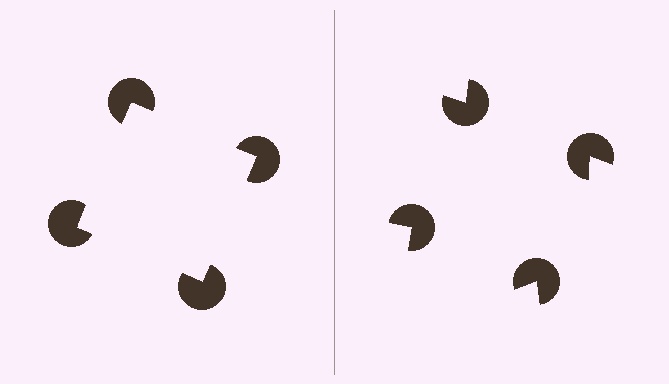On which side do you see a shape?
An illusory square appears on the left side. On the right side the wedge cuts are rotated, so no coherent shape forms.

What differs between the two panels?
The pac-man discs are positioned identically on both sides; only the wedge orientations differ. On the left they align to a square; on the right they are misaligned.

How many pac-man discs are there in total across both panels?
8 — 4 on each side.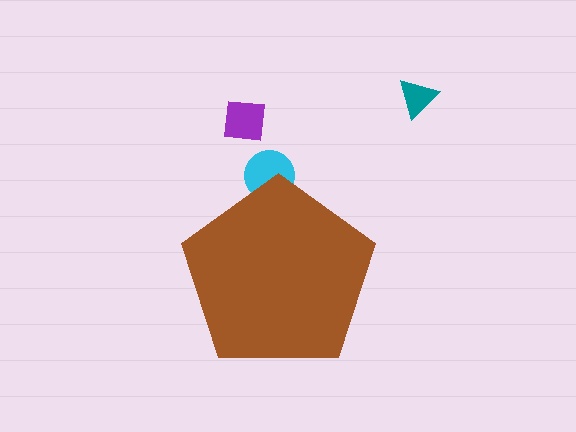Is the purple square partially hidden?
No, the purple square is fully visible.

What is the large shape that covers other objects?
A brown pentagon.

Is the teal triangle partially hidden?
No, the teal triangle is fully visible.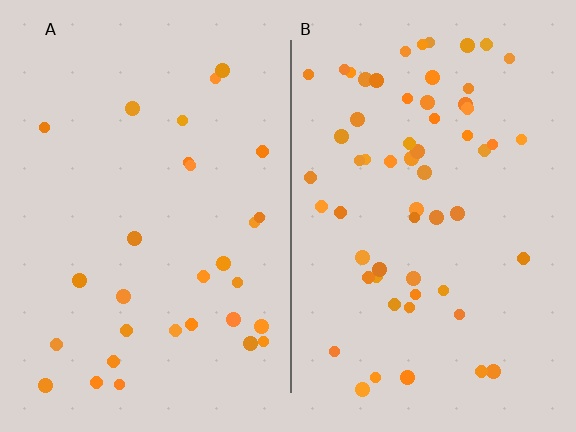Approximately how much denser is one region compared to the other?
Approximately 2.0× — region B over region A.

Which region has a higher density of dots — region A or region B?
B (the right).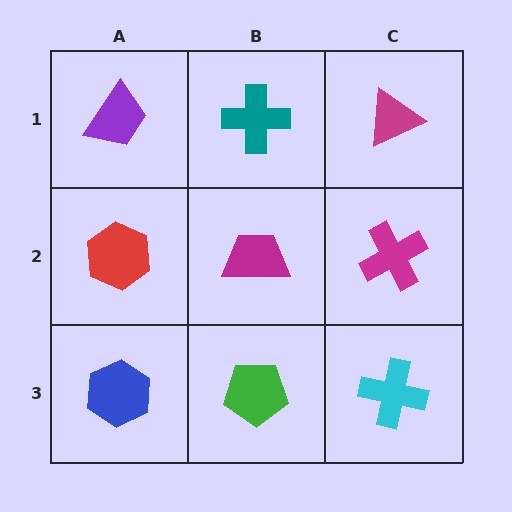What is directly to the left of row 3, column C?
A green pentagon.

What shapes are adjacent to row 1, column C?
A magenta cross (row 2, column C), a teal cross (row 1, column B).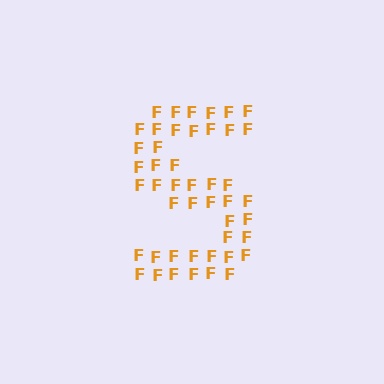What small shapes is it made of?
It is made of small letter F's.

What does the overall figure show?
The overall figure shows the letter S.